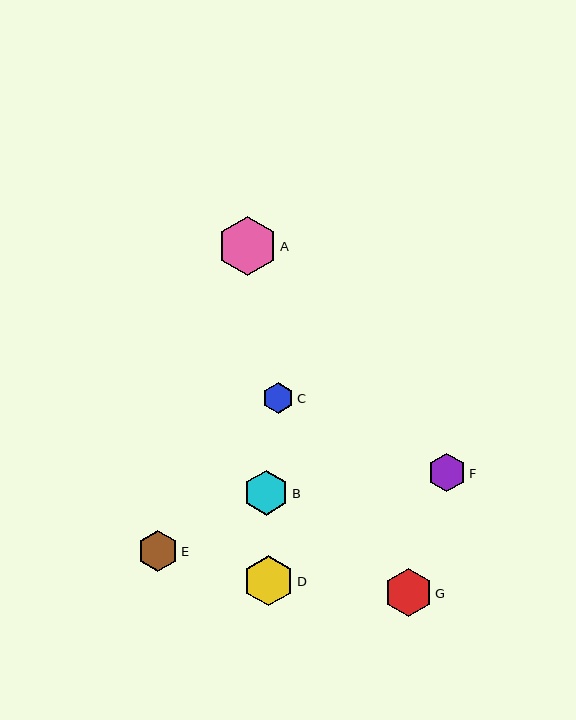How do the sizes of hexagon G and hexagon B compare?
Hexagon G and hexagon B are approximately the same size.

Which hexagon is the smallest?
Hexagon C is the smallest with a size of approximately 31 pixels.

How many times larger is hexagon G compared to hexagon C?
Hexagon G is approximately 1.5 times the size of hexagon C.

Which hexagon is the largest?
Hexagon A is the largest with a size of approximately 59 pixels.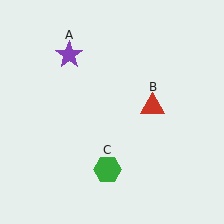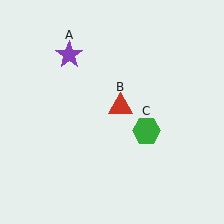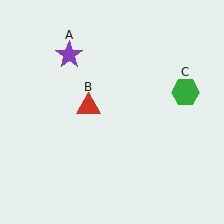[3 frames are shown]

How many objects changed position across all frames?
2 objects changed position: red triangle (object B), green hexagon (object C).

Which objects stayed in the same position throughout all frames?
Purple star (object A) remained stationary.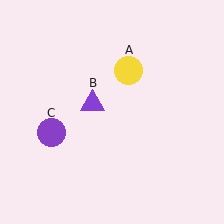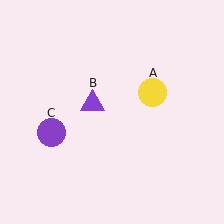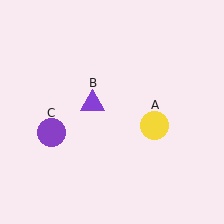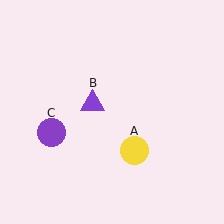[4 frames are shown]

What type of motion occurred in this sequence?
The yellow circle (object A) rotated clockwise around the center of the scene.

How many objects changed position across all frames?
1 object changed position: yellow circle (object A).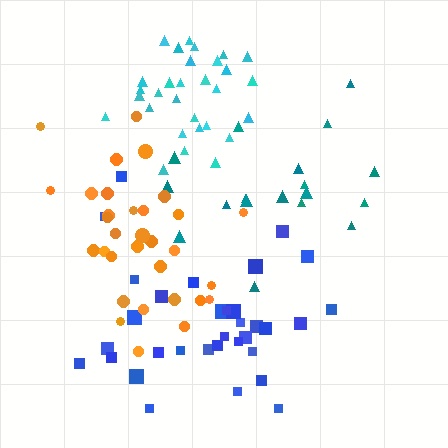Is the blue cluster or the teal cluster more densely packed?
Blue.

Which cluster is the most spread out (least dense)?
Teal.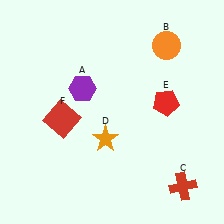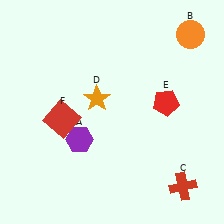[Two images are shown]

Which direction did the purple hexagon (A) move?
The purple hexagon (A) moved down.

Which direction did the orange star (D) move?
The orange star (D) moved up.